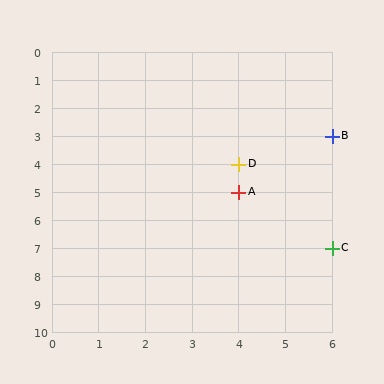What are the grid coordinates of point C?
Point C is at grid coordinates (6, 7).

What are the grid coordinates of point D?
Point D is at grid coordinates (4, 4).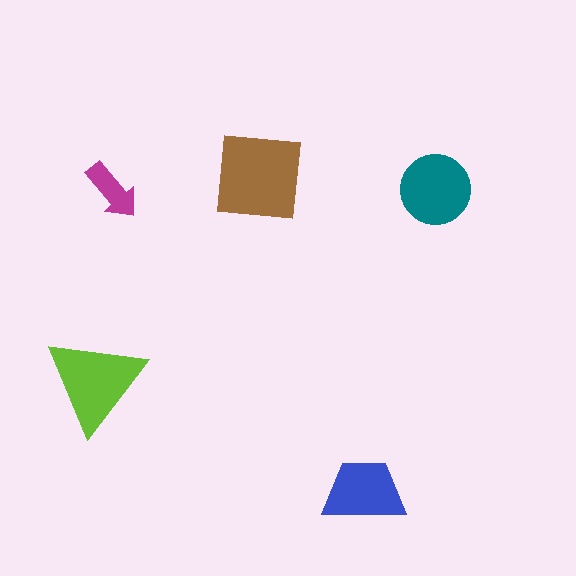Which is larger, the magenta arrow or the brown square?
The brown square.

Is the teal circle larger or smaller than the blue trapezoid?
Larger.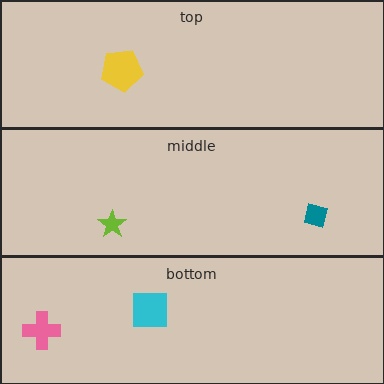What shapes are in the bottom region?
The pink cross, the cyan square.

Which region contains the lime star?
The middle region.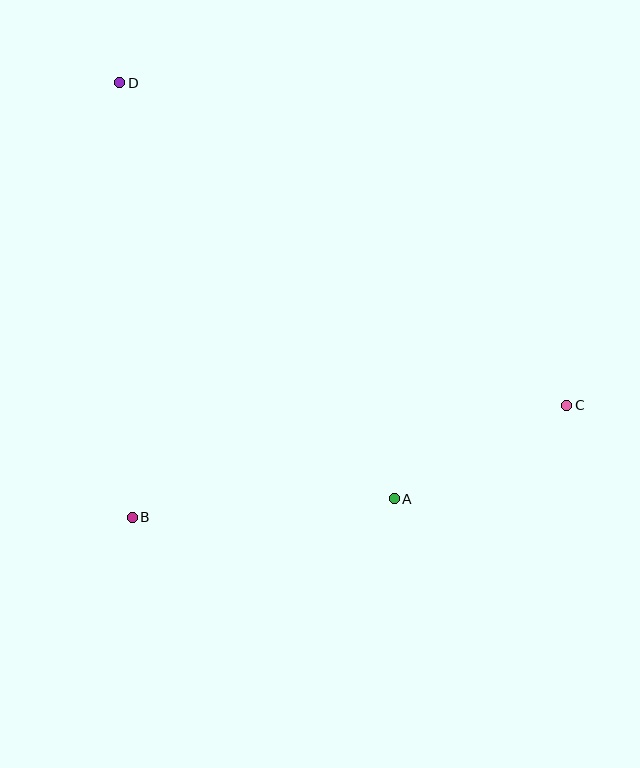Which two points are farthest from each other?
Points C and D are farthest from each other.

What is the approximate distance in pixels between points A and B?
The distance between A and B is approximately 263 pixels.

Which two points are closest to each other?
Points A and C are closest to each other.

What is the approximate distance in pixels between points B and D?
The distance between B and D is approximately 435 pixels.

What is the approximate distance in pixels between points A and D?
The distance between A and D is approximately 498 pixels.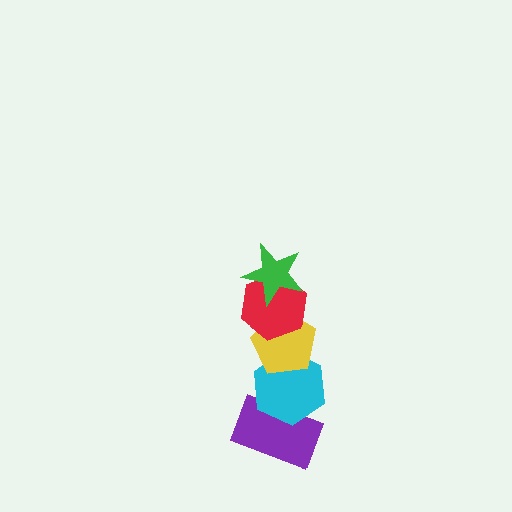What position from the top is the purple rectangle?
The purple rectangle is 5th from the top.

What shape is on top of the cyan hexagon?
The yellow pentagon is on top of the cyan hexagon.